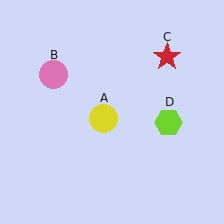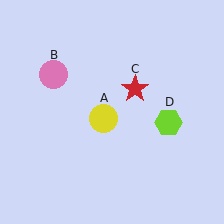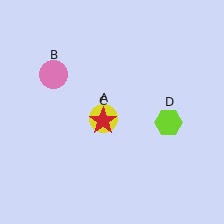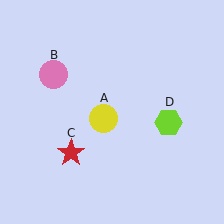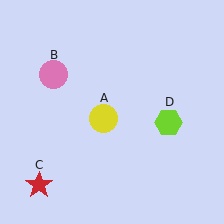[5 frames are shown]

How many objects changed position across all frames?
1 object changed position: red star (object C).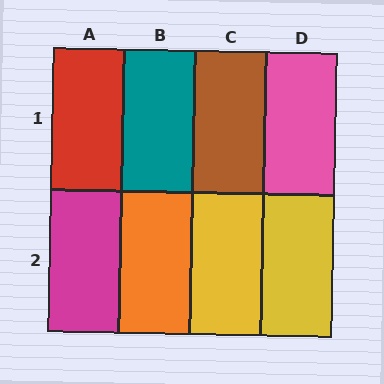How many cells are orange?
1 cell is orange.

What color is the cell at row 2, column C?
Yellow.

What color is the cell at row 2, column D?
Yellow.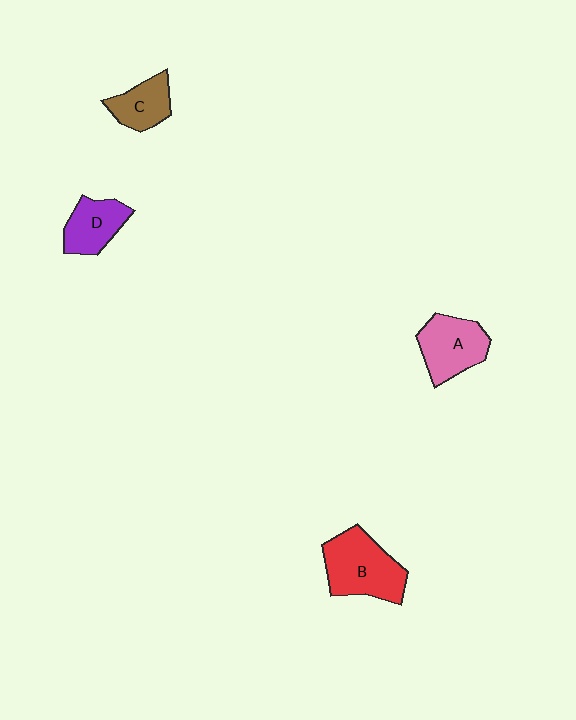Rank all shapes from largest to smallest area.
From largest to smallest: B (red), A (pink), D (purple), C (brown).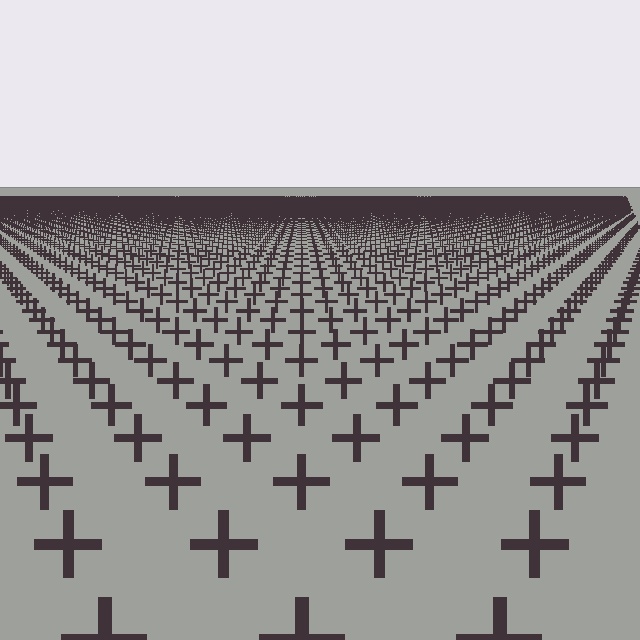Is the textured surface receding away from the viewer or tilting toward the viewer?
The surface is receding away from the viewer. Texture elements get smaller and denser toward the top.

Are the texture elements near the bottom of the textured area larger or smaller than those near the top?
Larger. Near the bottom, elements are closer to the viewer and appear at a bigger on-screen size.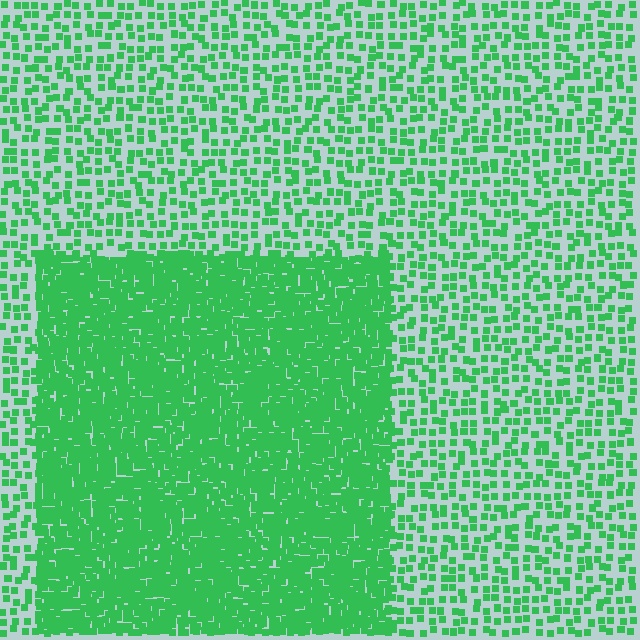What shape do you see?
I see a rectangle.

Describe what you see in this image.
The image contains small green elements arranged at two different densities. A rectangle-shaped region is visible where the elements are more densely packed than the surrounding area.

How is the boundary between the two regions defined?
The boundary is defined by a change in element density (approximately 2.9x ratio). All elements are the same color, size, and shape.